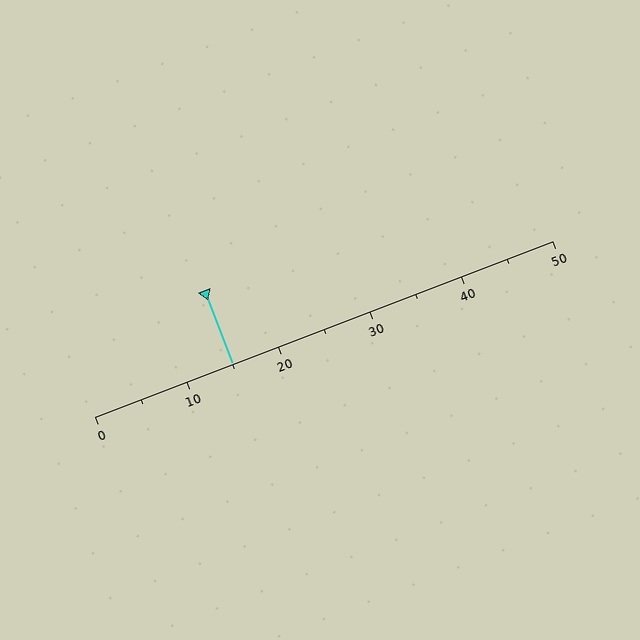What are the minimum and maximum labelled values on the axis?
The axis runs from 0 to 50.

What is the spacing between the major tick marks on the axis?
The major ticks are spaced 10 apart.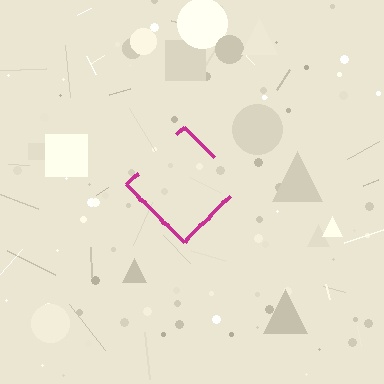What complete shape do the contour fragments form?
The contour fragments form a diamond.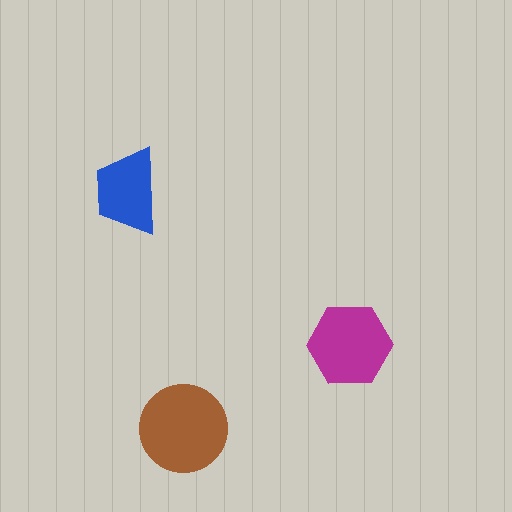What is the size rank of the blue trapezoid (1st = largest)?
3rd.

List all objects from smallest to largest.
The blue trapezoid, the magenta hexagon, the brown circle.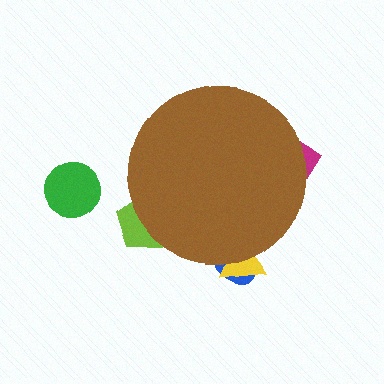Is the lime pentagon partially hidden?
Yes, the lime pentagon is partially hidden behind the brown circle.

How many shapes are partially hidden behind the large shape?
4 shapes are partially hidden.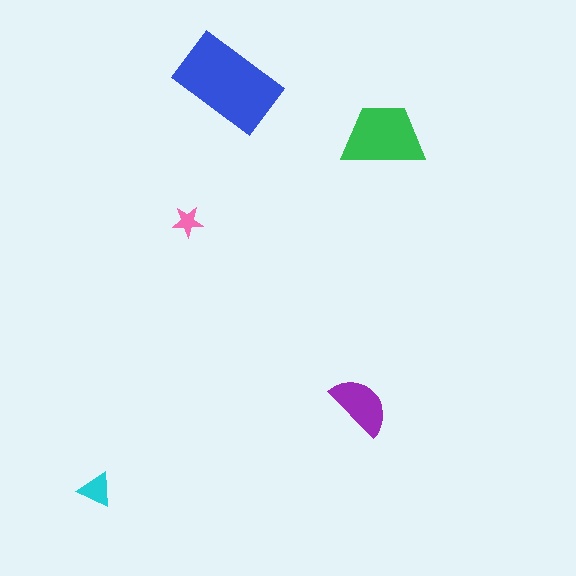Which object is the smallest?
The pink star.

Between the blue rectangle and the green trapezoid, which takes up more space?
The blue rectangle.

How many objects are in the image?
There are 5 objects in the image.